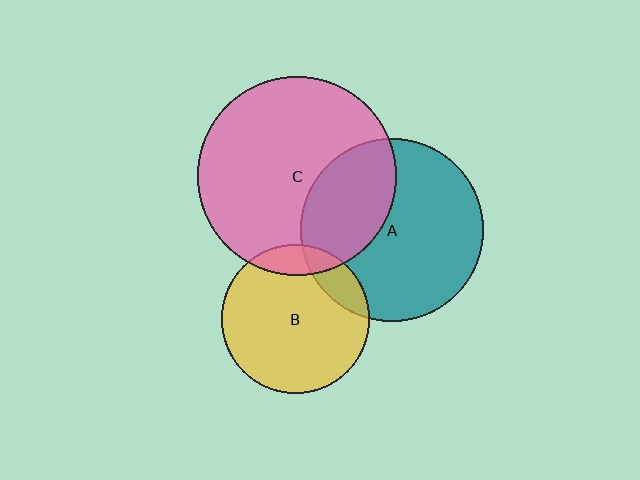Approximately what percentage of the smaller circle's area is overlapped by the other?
Approximately 15%.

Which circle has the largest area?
Circle C (pink).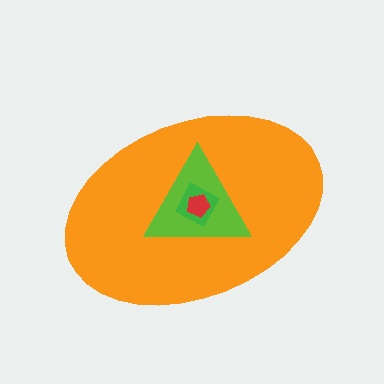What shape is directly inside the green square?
The red pentagon.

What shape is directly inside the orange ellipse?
The lime triangle.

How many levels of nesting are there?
4.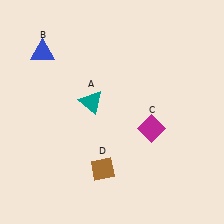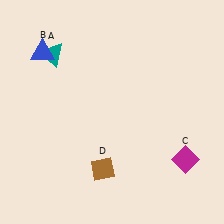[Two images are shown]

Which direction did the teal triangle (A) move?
The teal triangle (A) moved up.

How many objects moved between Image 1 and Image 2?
2 objects moved between the two images.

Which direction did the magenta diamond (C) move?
The magenta diamond (C) moved right.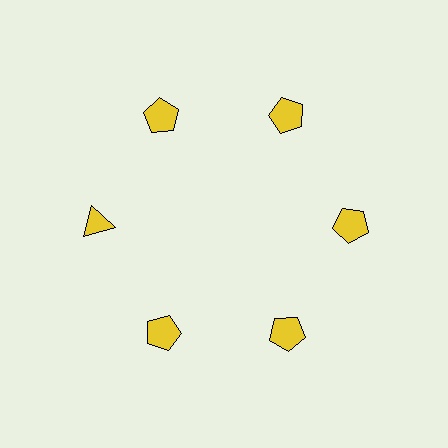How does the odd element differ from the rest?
It has a different shape: triangle instead of pentagon.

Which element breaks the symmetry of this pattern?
The yellow triangle at roughly the 9 o'clock position breaks the symmetry. All other shapes are yellow pentagons.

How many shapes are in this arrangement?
There are 6 shapes arranged in a ring pattern.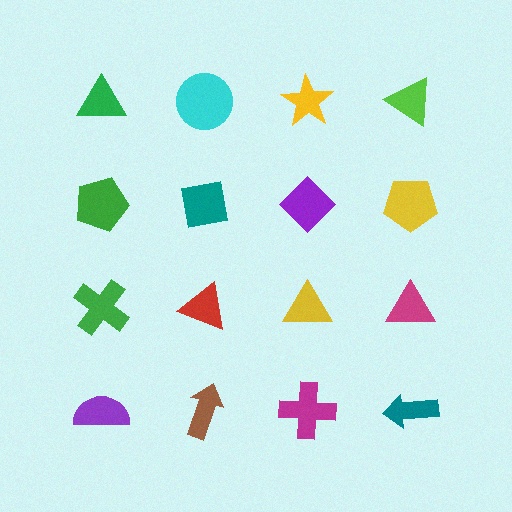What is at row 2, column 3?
A purple diamond.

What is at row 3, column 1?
A green cross.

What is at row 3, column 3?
A yellow triangle.